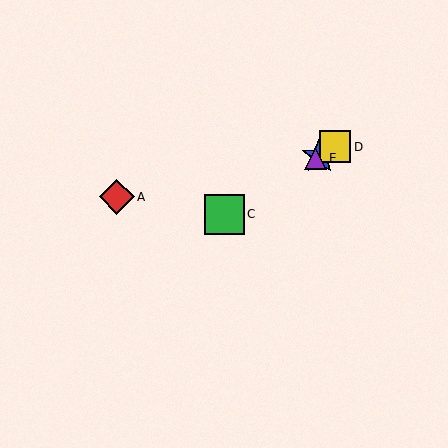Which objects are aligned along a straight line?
Objects B, C, D, E are aligned along a straight line.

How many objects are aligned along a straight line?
4 objects (B, C, D, E) are aligned along a straight line.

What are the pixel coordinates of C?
Object C is at (224, 214).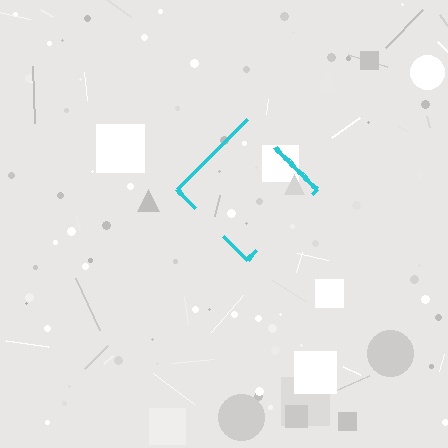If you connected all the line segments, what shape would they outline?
They would outline a diamond.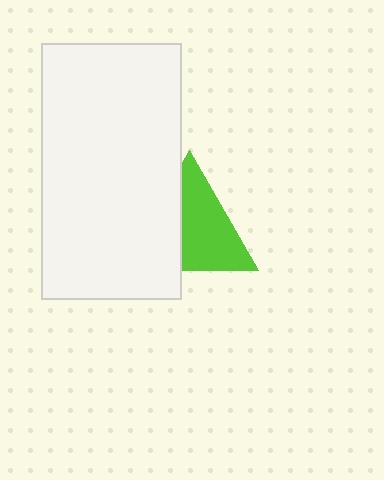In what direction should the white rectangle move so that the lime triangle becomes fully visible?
The white rectangle should move left. That is the shortest direction to clear the overlap and leave the lime triangle fully visible.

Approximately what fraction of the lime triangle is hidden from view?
Roughly 39% of the lime triangle is hidden behind the white rectangle.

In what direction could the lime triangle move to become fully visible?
The lime triangle could move right. That would shift it out from behind the white rectangle entirely.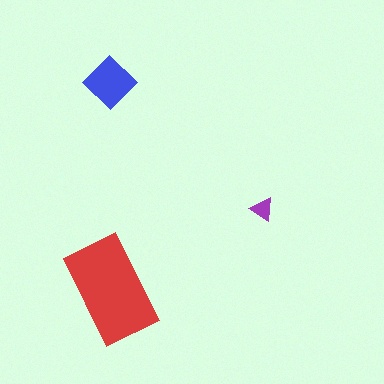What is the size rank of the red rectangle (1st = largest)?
1st.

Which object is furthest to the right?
The purple triangle is rightmost.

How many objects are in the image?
There are 3 objects in the image.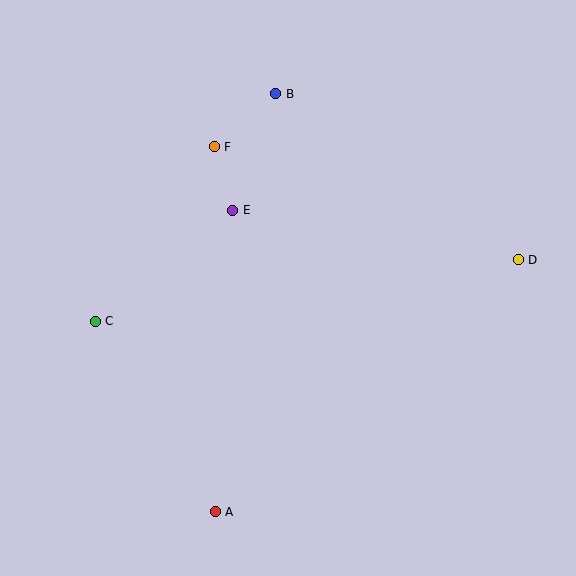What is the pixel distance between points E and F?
The distance between E and F is 66 pixels.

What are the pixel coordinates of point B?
Point B is at (276, 94).